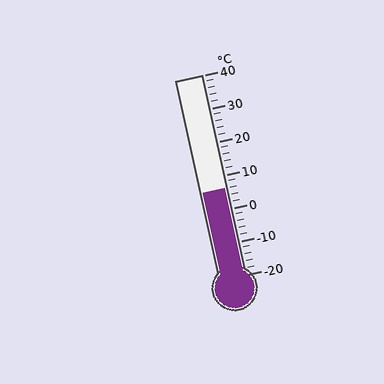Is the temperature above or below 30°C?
The temperature is below 30°C.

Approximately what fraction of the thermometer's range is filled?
The thermometer is filled to approximately 45% of its range.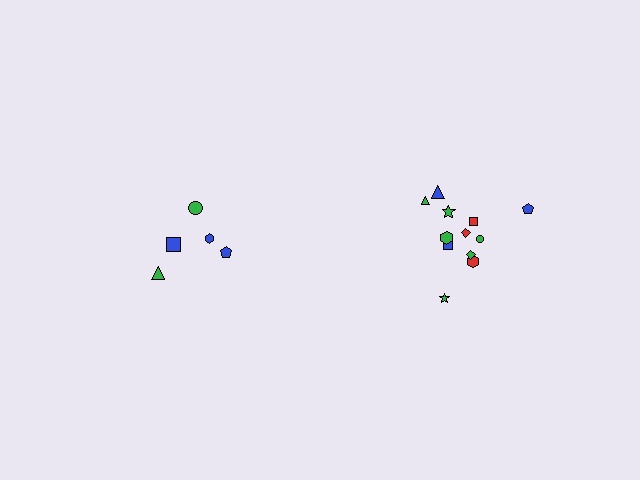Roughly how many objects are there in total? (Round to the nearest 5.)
Roughly 15 objects in total.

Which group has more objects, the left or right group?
The right group.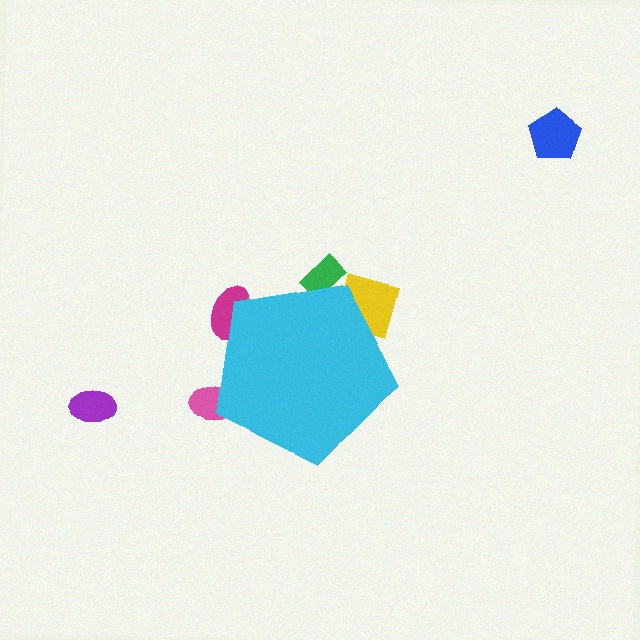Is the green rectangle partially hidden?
Yes, the green rectangle is partially hidden behind the cyan pentagon.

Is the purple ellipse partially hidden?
No, the purple ellipse is fully visible.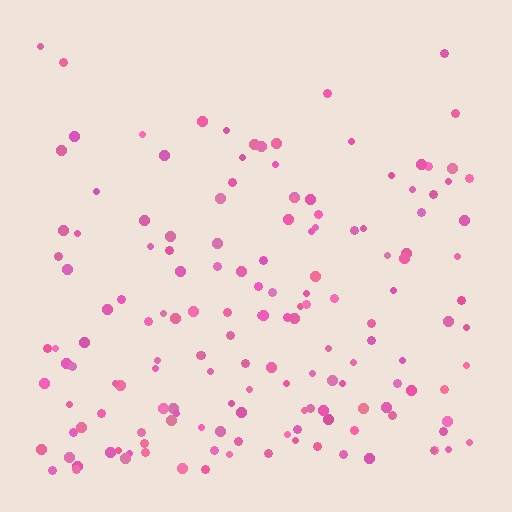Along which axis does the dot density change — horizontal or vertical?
Vertical.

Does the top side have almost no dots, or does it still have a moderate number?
Still a moderate number, just noticeably fewer than the bottom.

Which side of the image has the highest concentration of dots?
The bottom.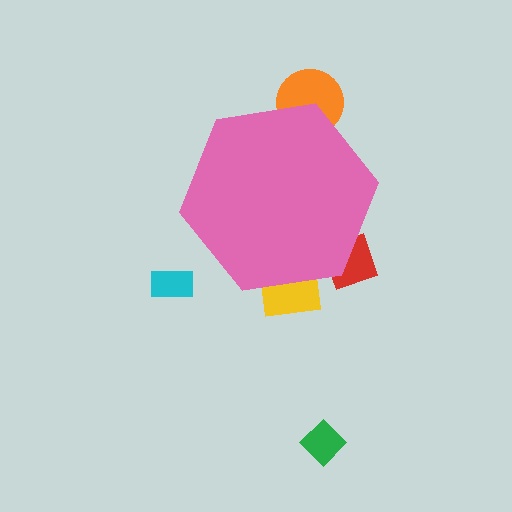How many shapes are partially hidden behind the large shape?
3 shapes are partially hidden.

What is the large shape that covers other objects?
A pink hexagon.